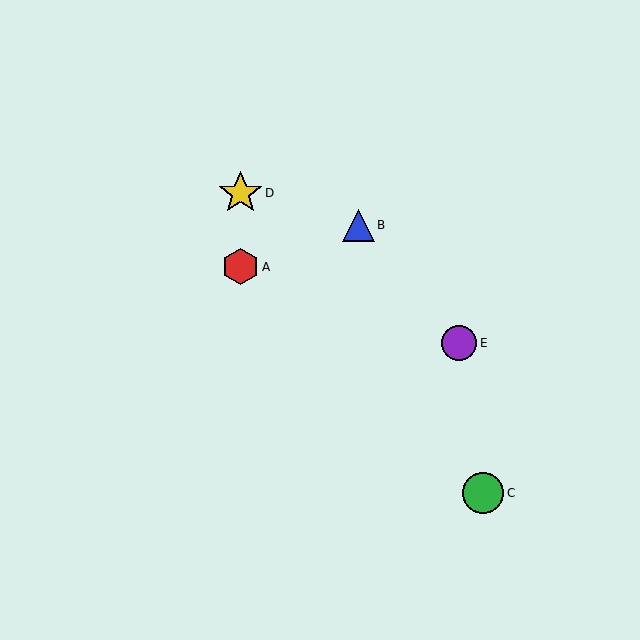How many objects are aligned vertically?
2 objects (A, D) are aligned vertically.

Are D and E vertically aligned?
No, D is at x≈240 and E is at x≈459.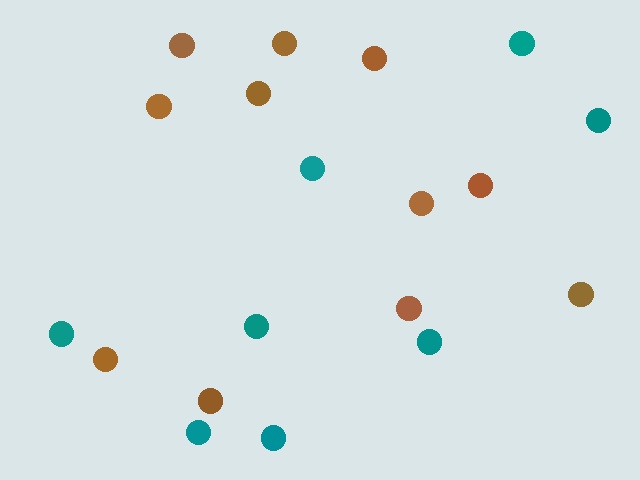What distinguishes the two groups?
There are 2 groups: one group of teal circles (8) and one group of brown circles (11).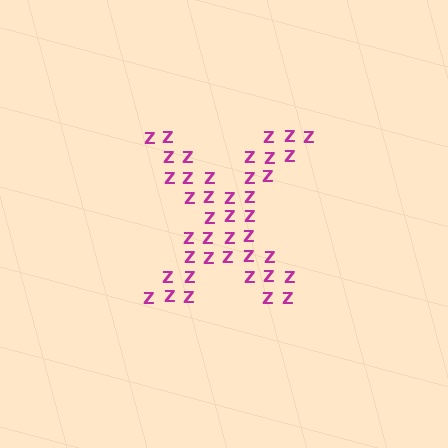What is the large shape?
The large shape is the letter X.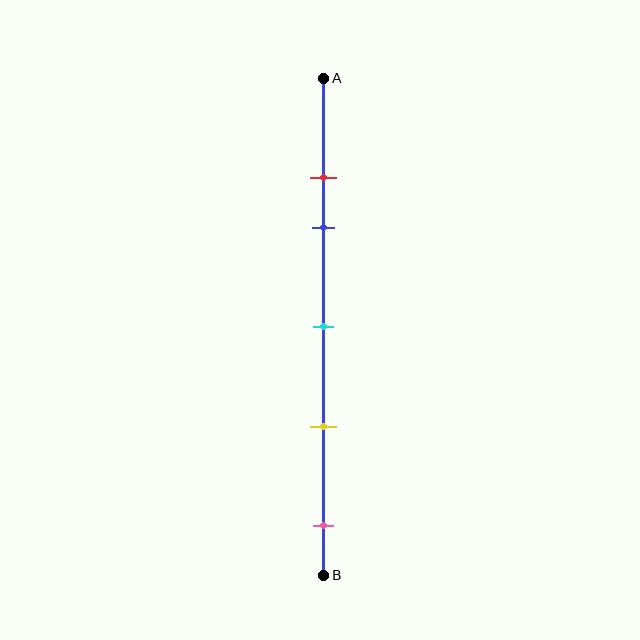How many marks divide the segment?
There are 5 marks dividing the segment.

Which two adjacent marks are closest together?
The red and blue marks are the closest adjacent pair.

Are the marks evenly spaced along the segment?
No, the marks are not evenly spaced.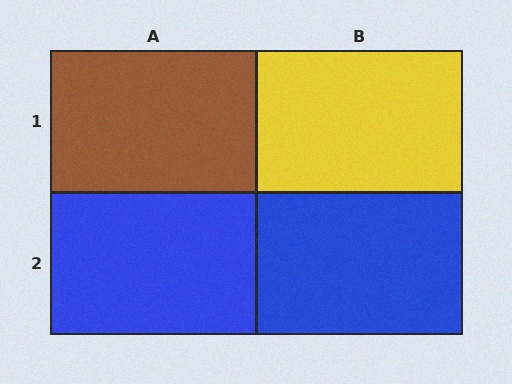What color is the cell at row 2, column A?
Blue.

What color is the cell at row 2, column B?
Blue.